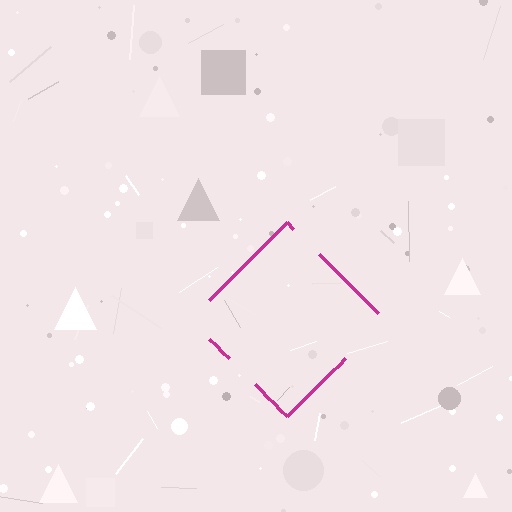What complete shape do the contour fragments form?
The contour fragments form a diamond.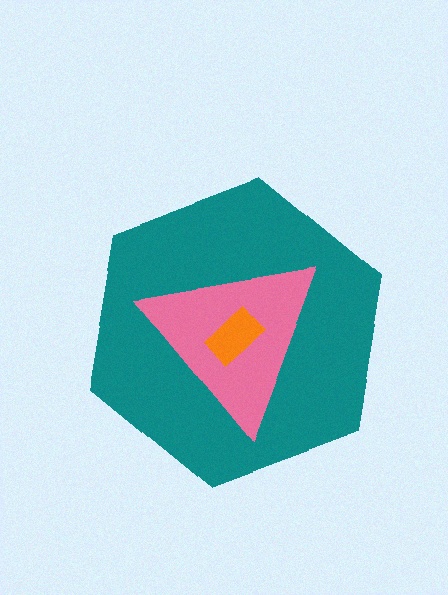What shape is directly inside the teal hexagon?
The pink triangle.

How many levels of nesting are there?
3.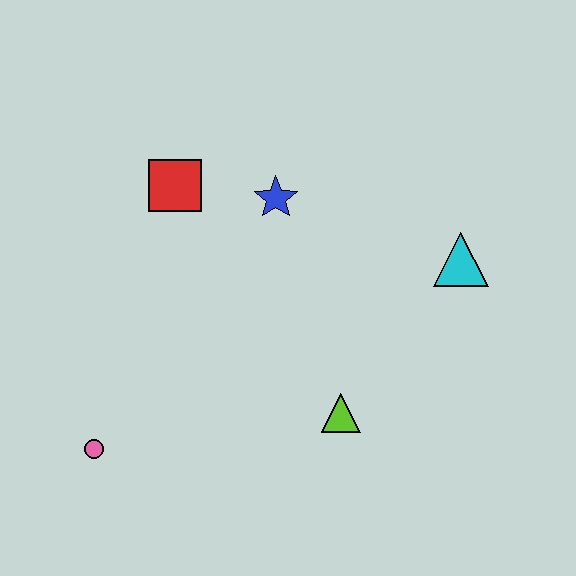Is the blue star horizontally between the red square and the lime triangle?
Yes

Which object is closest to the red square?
The blue star is closest to the red square.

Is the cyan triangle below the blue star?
Yes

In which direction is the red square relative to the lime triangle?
The red square is above the lime triangle.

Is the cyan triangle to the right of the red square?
Yes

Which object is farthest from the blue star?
The pink circle is farthest from the blue star.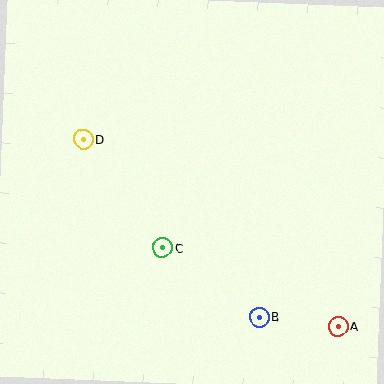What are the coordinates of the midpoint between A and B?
The midpoint between A and B is at (299, 322).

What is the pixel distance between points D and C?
The distance between D and C is 134 pixels.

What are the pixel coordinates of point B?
Point B is at (259, 317).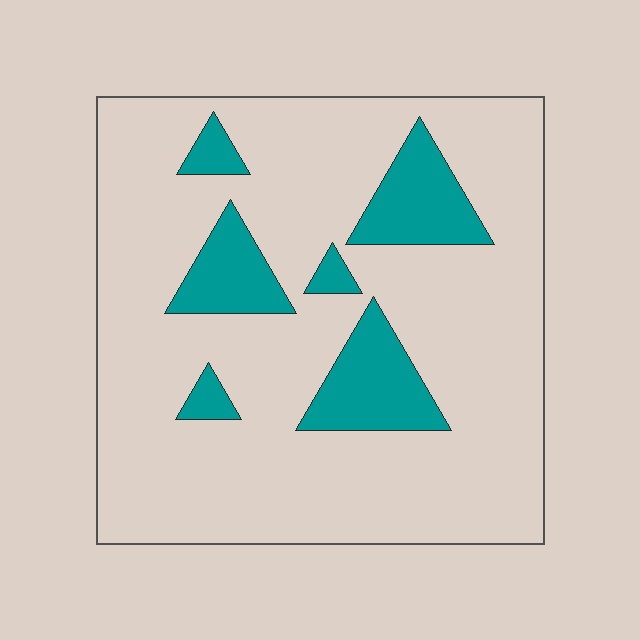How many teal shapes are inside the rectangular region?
6.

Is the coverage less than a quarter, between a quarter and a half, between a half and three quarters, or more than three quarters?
Less than a quarter.